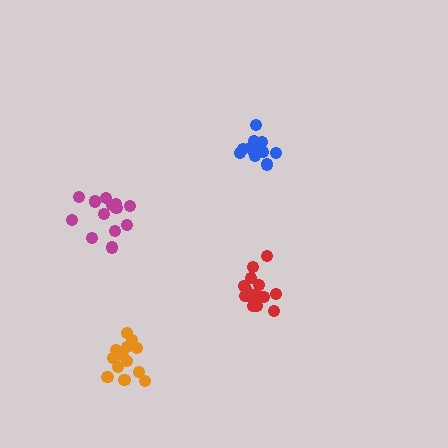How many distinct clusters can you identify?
There are 4 distinct clusters.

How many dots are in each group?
Group 1: 14 dots, Group 2: 13 dots, Group 3: 14 dots, Group 4: 15 dots (56 total).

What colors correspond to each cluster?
The clusters are colored: blue, magenta, orange, red.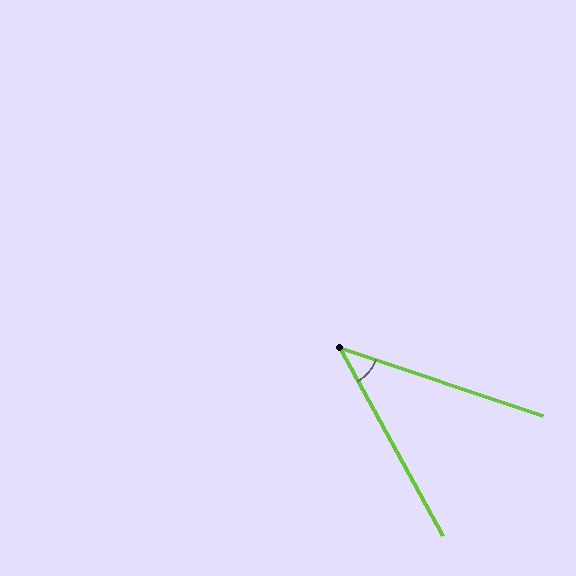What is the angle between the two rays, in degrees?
Approximately 43 degrees.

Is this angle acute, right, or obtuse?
It is acute.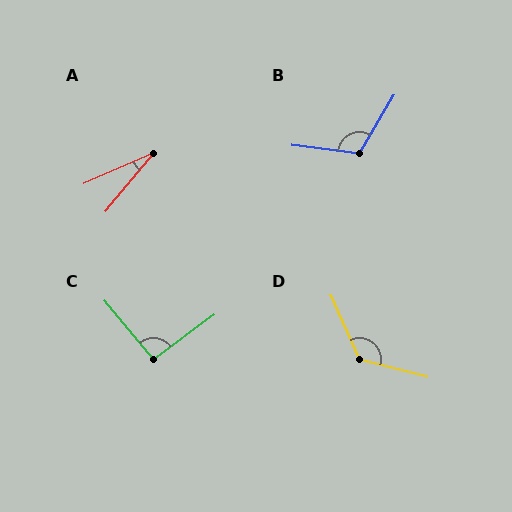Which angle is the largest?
D, at approximately 128 degrees.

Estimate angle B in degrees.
Approximately 114 degrees.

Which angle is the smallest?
A, at approximately 27 degrees.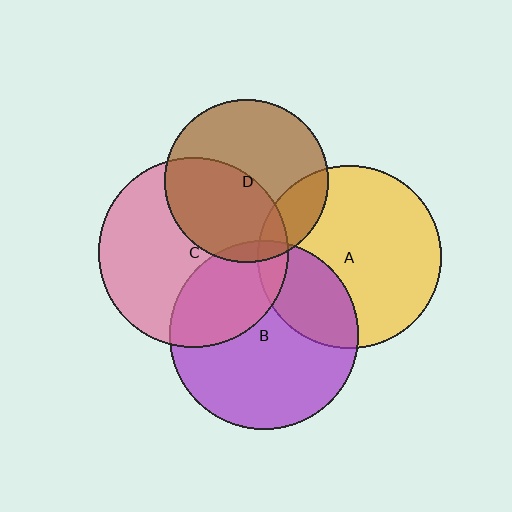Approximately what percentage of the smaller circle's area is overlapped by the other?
Approximately 45%.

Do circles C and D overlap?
Yes.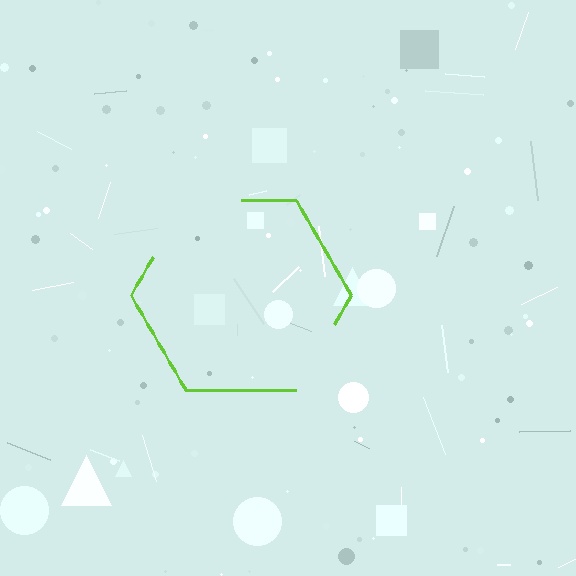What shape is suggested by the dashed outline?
The dashed outline suggests a hexagon.